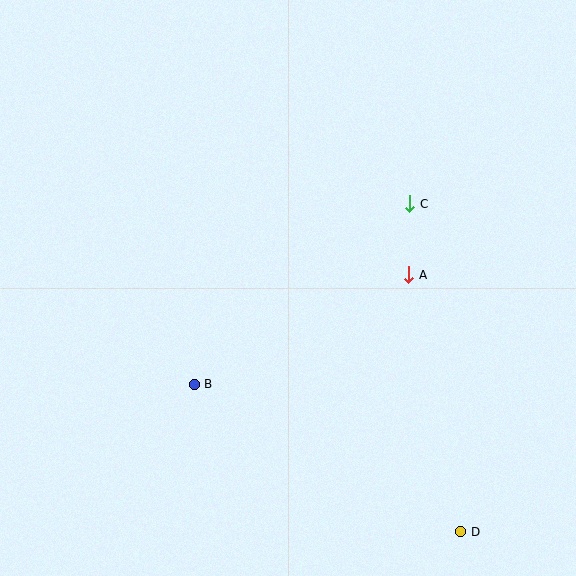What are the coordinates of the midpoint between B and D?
The midpoint between B and D is at (328, 458).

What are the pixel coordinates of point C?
Point C is at (410, 204).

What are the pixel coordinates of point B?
Point B is at (194, 384).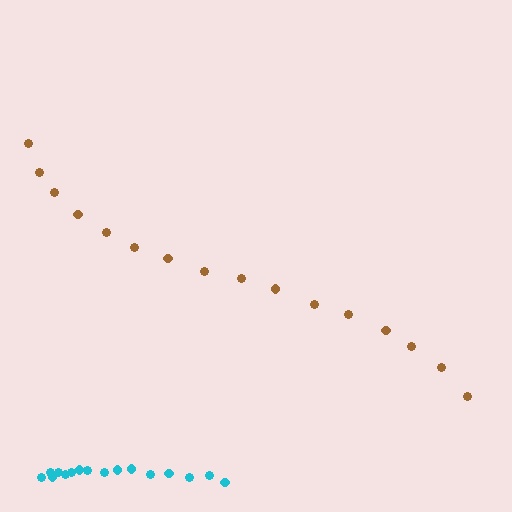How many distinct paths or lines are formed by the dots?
There are 2 distinct paths.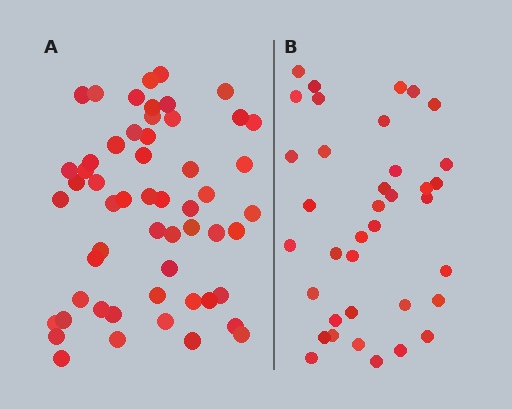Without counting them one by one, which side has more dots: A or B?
Region A (the left region) has more dots.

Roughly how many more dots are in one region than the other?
Region A has approximately 20 more dots than region B.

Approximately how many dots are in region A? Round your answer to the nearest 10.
About 60 dots. (The exact count is 55, which rounds to 60.)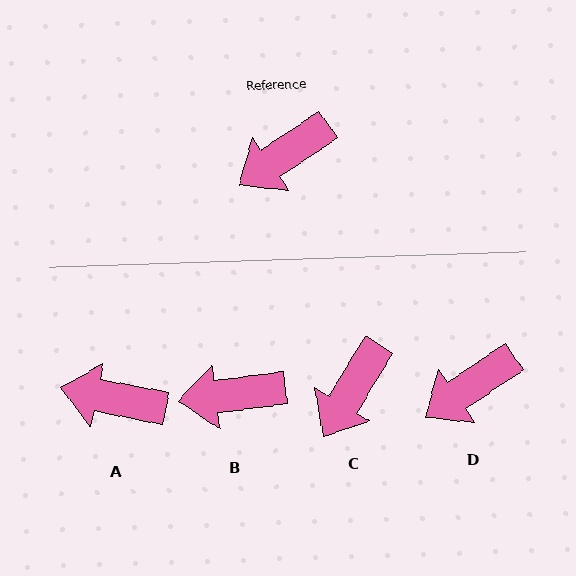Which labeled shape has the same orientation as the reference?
D.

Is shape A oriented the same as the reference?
No, it is off by about 45 degrees.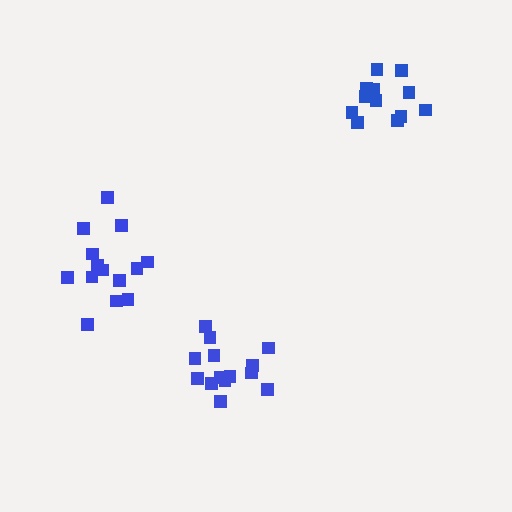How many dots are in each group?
Group 1: 15 dots, Group 2: 14 dots, Group 3: 12 dots (41 total).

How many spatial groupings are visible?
There are 3 spatial groupings.